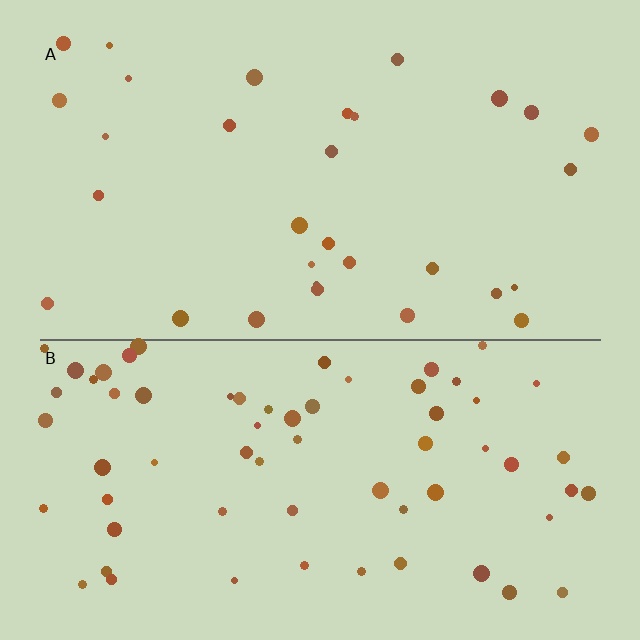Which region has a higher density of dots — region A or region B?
B (the bottom).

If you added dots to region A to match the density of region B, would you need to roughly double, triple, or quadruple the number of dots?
Approximately double.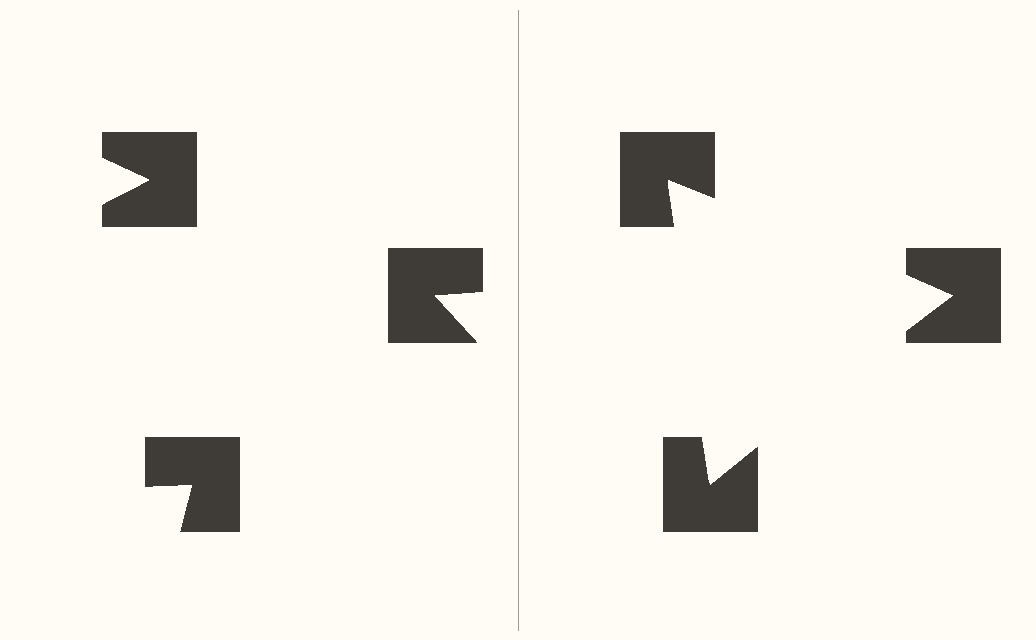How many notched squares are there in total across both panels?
6 — 3 on each side.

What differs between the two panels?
The notched squares are positioned identically on both sides; only the wedge orientations differ. On the right they align to a triangle; on the left they are misaligned.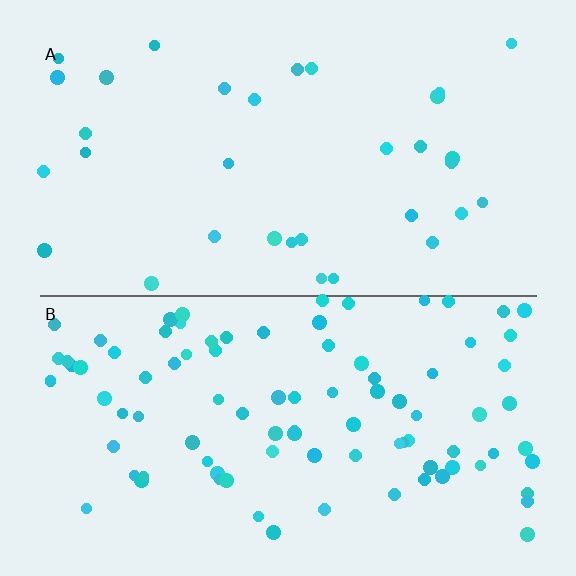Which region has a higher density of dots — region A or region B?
B (the bottom).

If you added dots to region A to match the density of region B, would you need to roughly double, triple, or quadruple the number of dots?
Approximately triple.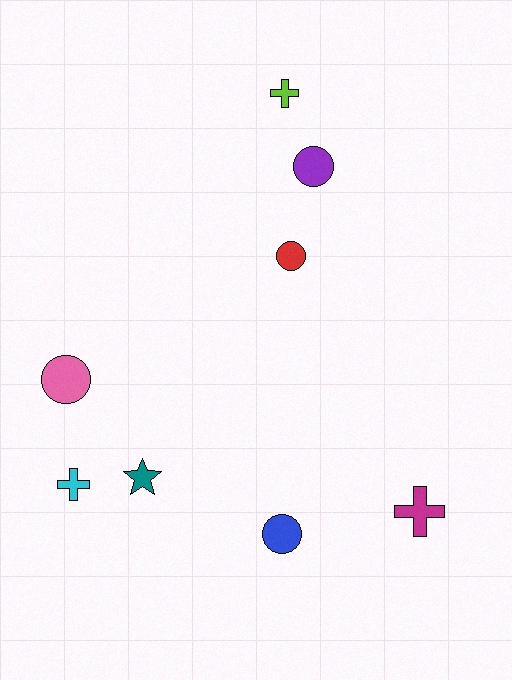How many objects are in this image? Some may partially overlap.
There are 8 objects.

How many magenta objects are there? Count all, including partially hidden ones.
There is 1 magenta object.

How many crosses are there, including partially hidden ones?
There are 3 crosses.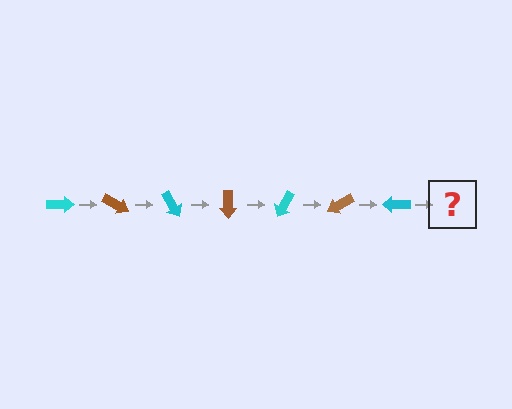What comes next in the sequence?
The next element should be a brown arrow, rotated 210 degrees from the start.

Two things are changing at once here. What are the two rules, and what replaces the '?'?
The two rules are that it rotates 30 degrees each step and the color cycles through cyan and brown. The '?' should be a brown arrow, rotated 210 degrees from the start.